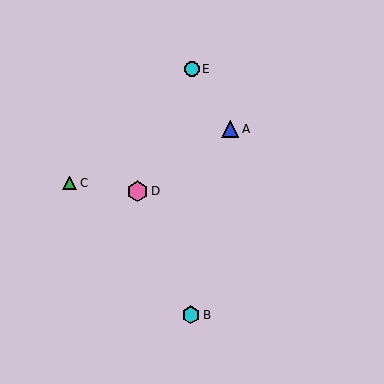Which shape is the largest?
The pink hexagon (labeled D) is the largest.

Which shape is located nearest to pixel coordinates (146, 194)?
The pink hexagon (labeled D) at (138, 191) is nearest to that location.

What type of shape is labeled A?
Shape A is a blue triangle.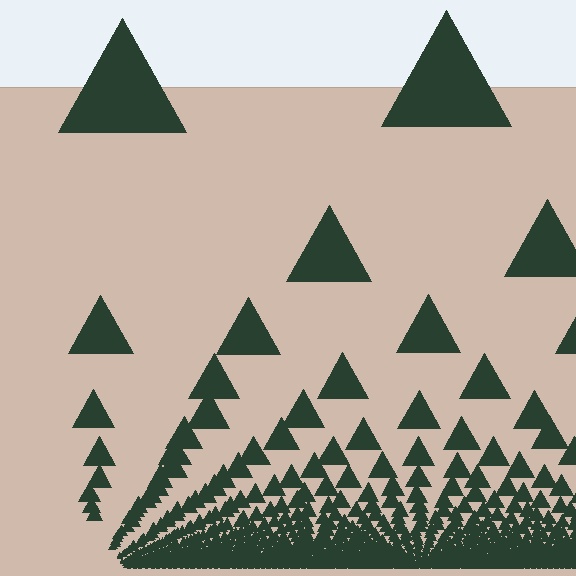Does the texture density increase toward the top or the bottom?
Density increases toward the bottom.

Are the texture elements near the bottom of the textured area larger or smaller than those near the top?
Smaller. The gradient is inverted — elements near the bottom are smaller and denser.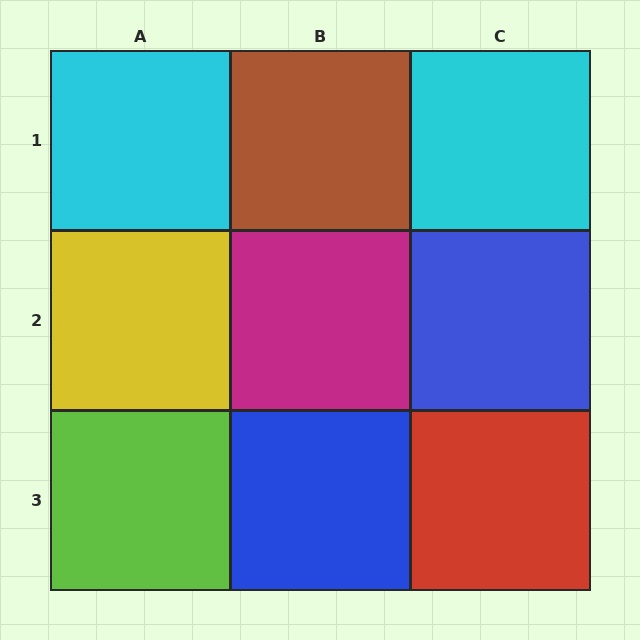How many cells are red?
1 cell is red.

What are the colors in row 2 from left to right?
Yellow, magenta, blue.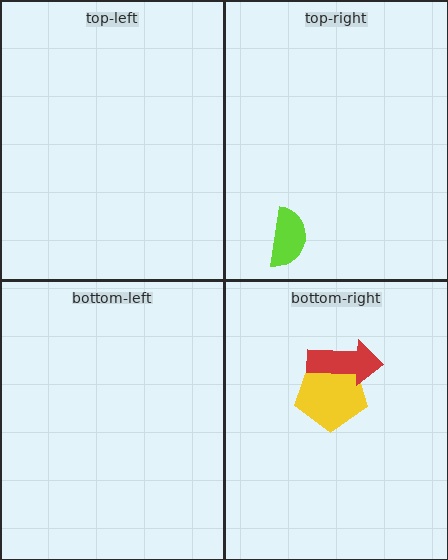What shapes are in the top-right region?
The lime semicircle.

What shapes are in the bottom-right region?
The yellow pentagon, the red arrow.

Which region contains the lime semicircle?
The top-right region.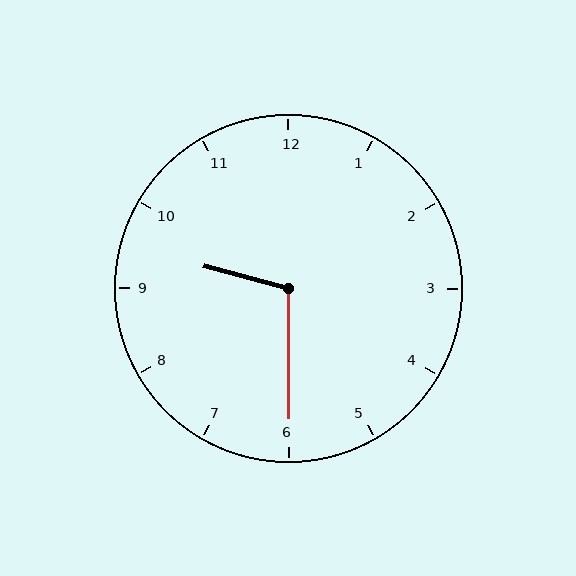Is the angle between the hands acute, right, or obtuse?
It is obtuse.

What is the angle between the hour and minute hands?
Approximately 105 degrees.